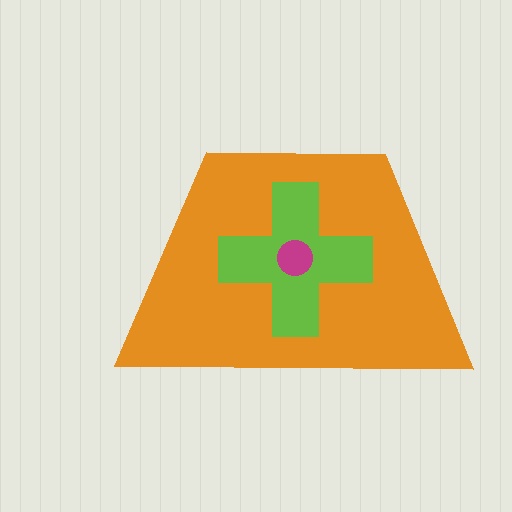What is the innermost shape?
The magenta circle.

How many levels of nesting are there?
3.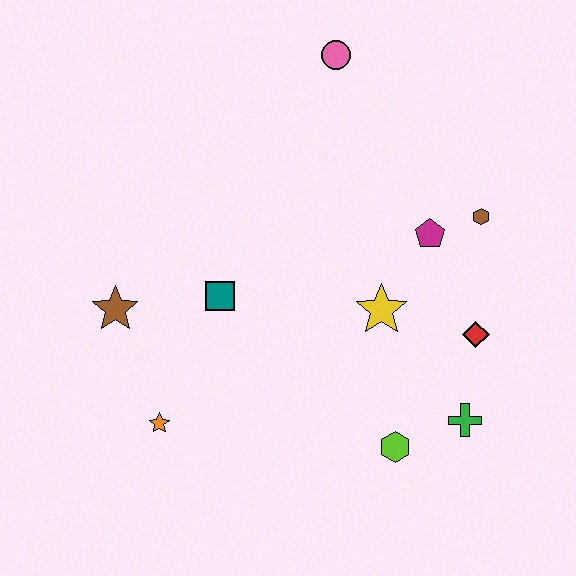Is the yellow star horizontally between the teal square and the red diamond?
Yes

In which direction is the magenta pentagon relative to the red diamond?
The magenta pentagon is above the red diamond.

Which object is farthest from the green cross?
The pink circle is farthest from the green cross.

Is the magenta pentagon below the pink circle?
Yes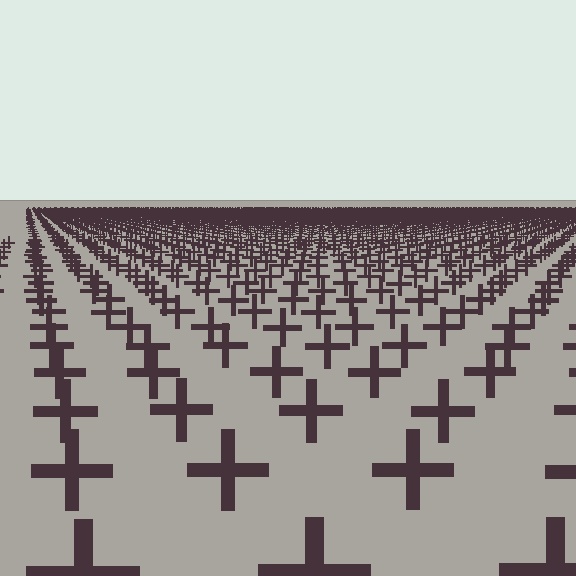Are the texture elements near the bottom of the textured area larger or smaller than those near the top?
Larger. Near the bottom, elements are closer to the viewer and appear at a bigger on-screen size.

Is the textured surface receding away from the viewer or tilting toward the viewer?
The surface is receding away from the viewer. Texture elements get smaller and denser toward the top.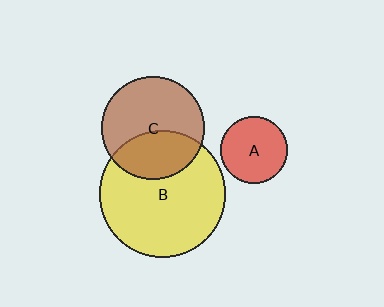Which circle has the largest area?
Circle B (yellow).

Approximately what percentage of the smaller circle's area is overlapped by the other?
Approximately 40%.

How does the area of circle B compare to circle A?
Approximately 3.6 times.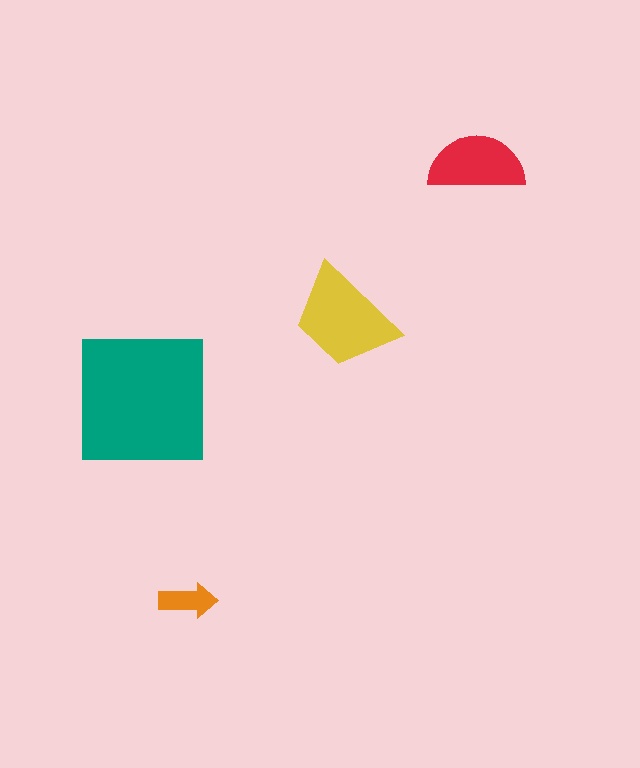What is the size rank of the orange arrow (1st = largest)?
4th.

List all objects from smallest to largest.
The orange arrow, the red semicircle, the yellow trapezoid, the teal square.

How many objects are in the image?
There are 4 objects in the image.